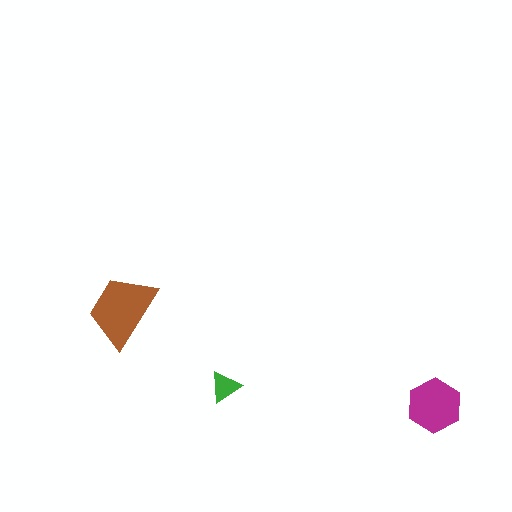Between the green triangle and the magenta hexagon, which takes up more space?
The magenta hexagon.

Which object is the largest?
The brown trapezoid.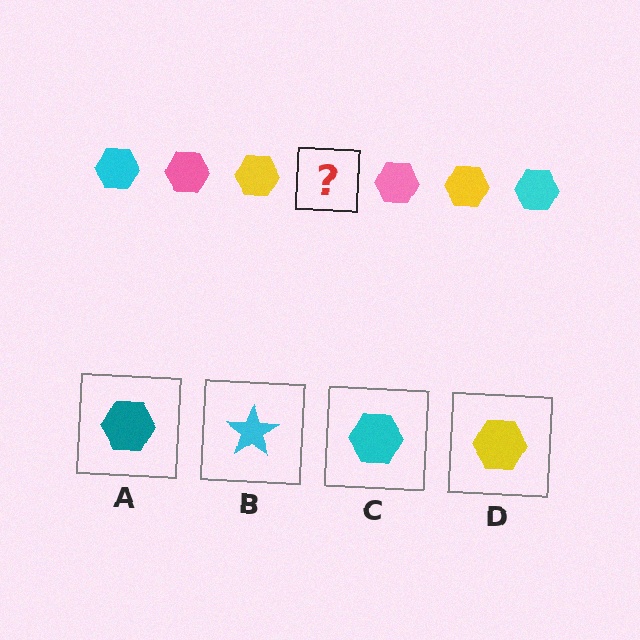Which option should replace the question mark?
Option C.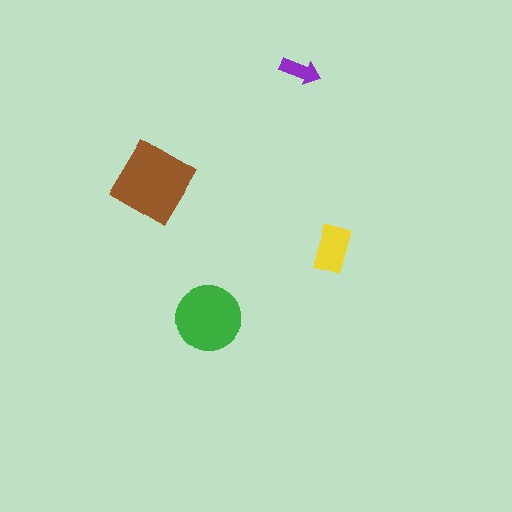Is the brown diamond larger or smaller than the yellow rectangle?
Larger.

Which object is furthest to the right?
The yellow rectangle is rightmost.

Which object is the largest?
The brown diamond.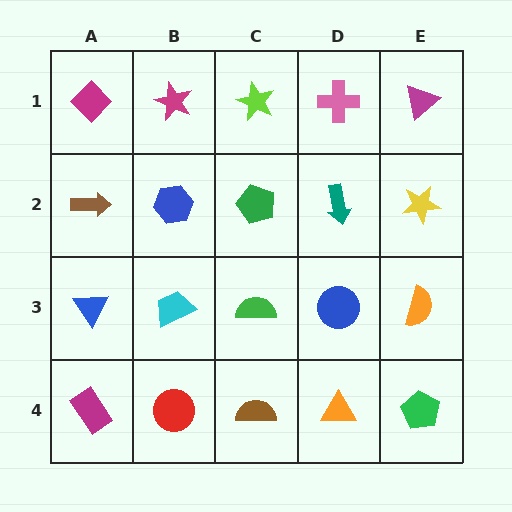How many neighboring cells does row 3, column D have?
4.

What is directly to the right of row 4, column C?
An orange triangle.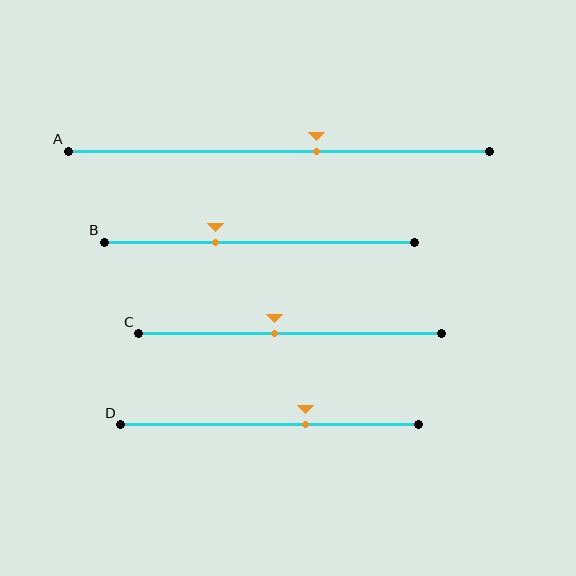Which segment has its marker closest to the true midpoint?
Segment C has its marker closest to the true midpoint.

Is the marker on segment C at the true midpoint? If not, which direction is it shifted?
No, the marker on segment C is shifted to the left by about 5% of the segment length.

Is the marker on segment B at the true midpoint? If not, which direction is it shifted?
No, the marker on segment B is shifted to the left by about 14% of the segment length.